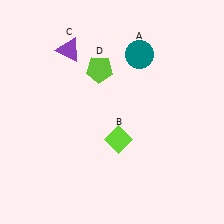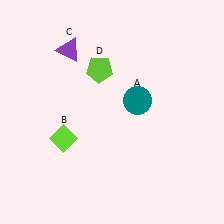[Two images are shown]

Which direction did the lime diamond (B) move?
The lime diamond (B) moved left.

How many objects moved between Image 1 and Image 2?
2 objects moved between the two images.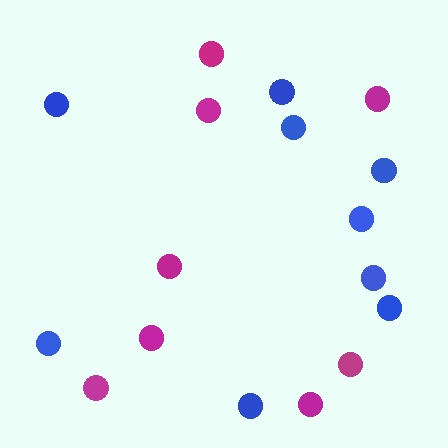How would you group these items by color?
There are 2 groups: one group of magenta circles (8) and one group of blue circles (9).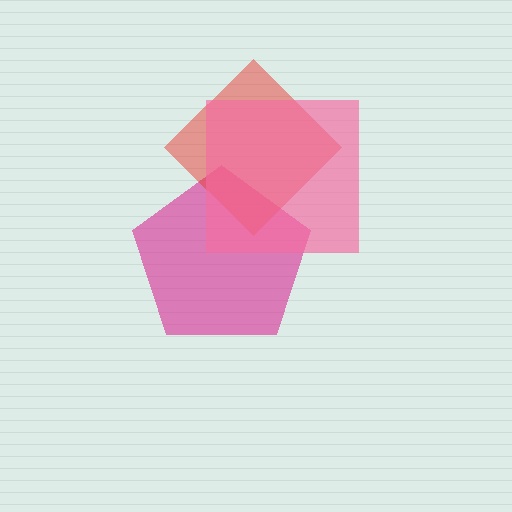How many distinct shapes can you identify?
There are 3 distinct shapes: a magenta pentagon, a red diamond, a pink square.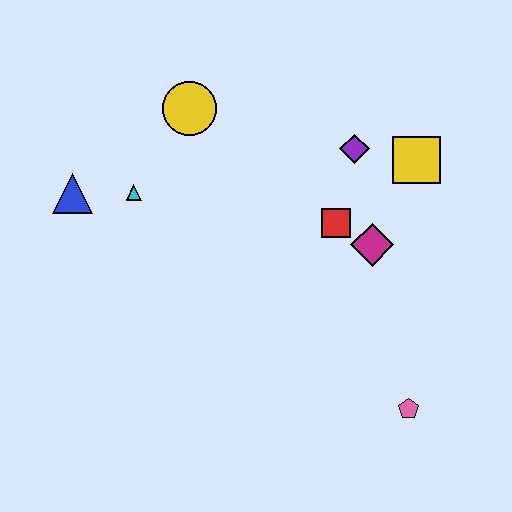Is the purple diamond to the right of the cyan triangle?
Yes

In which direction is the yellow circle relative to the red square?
The yellow circle is to the left of the red square.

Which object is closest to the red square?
The magenta diamond is closest to the red square.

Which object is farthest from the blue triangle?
The pink pentagon is farthest from the blue triangle.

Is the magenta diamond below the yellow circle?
Yes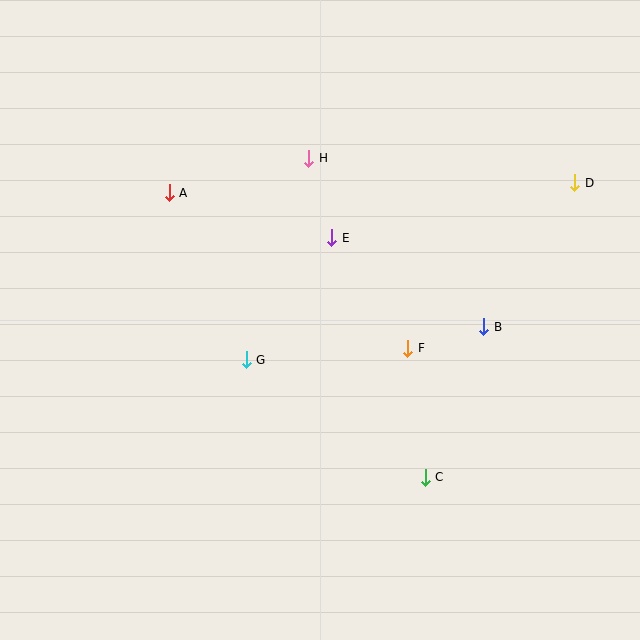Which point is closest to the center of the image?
Point E at (332, 238) is closest to the center.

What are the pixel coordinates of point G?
Point G is at (246, 360).